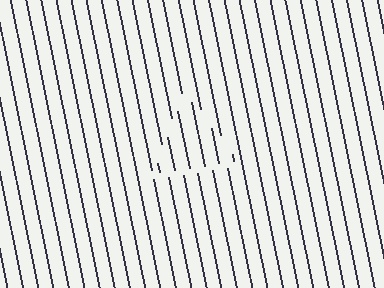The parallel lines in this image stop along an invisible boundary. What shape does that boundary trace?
An illusory triangle. The interior of the shape contains the same grating, shifted by half a period — the contour is defined by the phase discontinuity where line-ends from the inner and outer gratings abut.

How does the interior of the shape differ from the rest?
The interior of the shape contains the same grating, shifted by half a period — the contour is defined by the phase discontinuity where line-ends from the inner and outer gratings abut.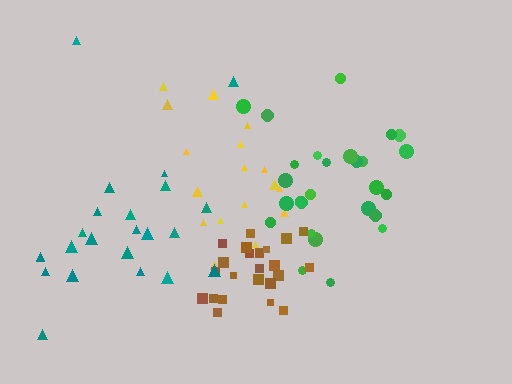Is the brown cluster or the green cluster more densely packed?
Brown.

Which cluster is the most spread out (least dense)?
Teal.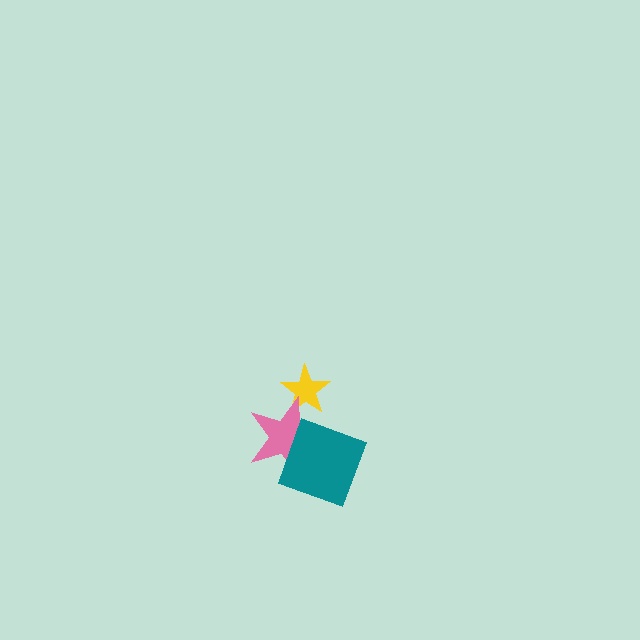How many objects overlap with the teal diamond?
1 object overlaps with the teal diamond.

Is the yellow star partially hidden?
Yes, it is partially covered by another shape.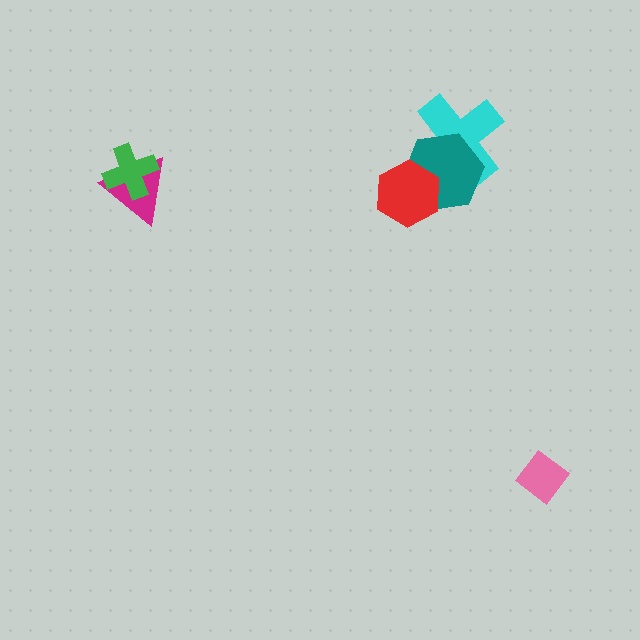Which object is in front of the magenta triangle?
The green cross is in front of the magenta triangle.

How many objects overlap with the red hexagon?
2 objects overlap with the red hexagon.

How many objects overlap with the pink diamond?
0 objects overlap with the pink diamond.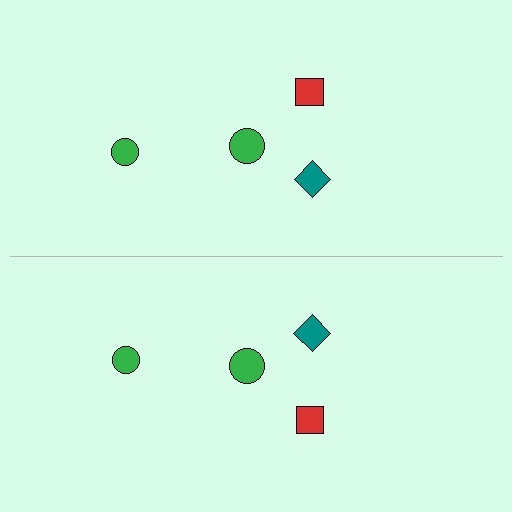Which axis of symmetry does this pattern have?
The pattern has a horizontal axis of symmetry running through the center of the image.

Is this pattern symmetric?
Yes, this pattern has bilateral (reflection) symmetry.